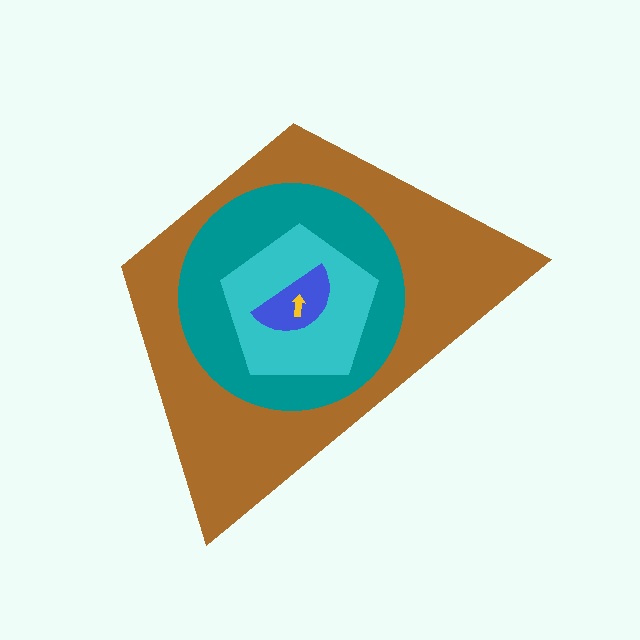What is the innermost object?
The yellow arrow.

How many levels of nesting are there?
5.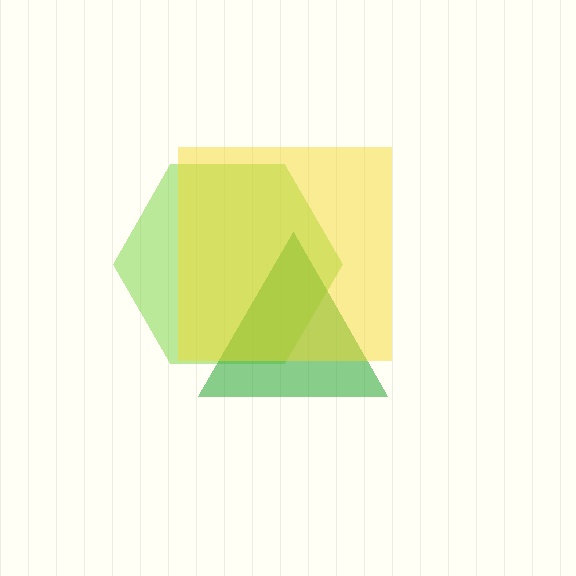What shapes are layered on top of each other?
The layered shapes are: a lime hexagon, a green triangle, a yellow square.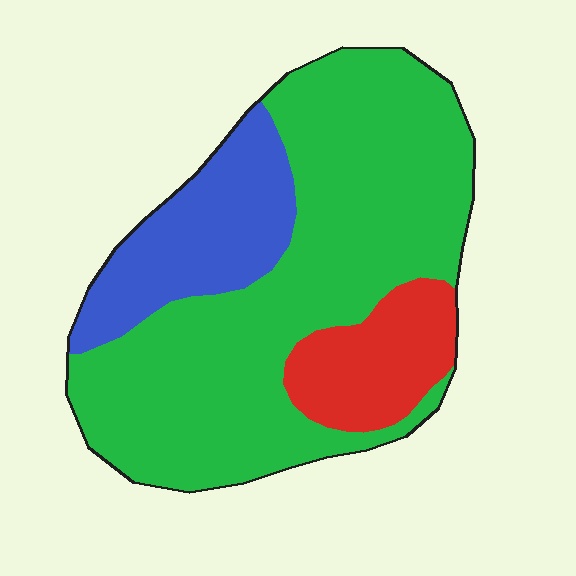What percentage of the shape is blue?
Blue covers around 20% of the shape.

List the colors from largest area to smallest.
From largest to smallest: green, blue, red.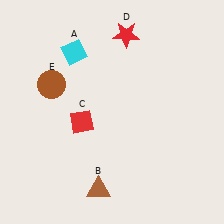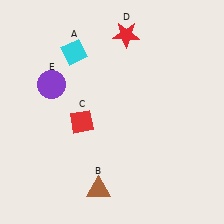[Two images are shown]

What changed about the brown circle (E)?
In Image 1, E is brown. In Image 2, it changed to purple.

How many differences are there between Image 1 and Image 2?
There is 1 difference between the two images.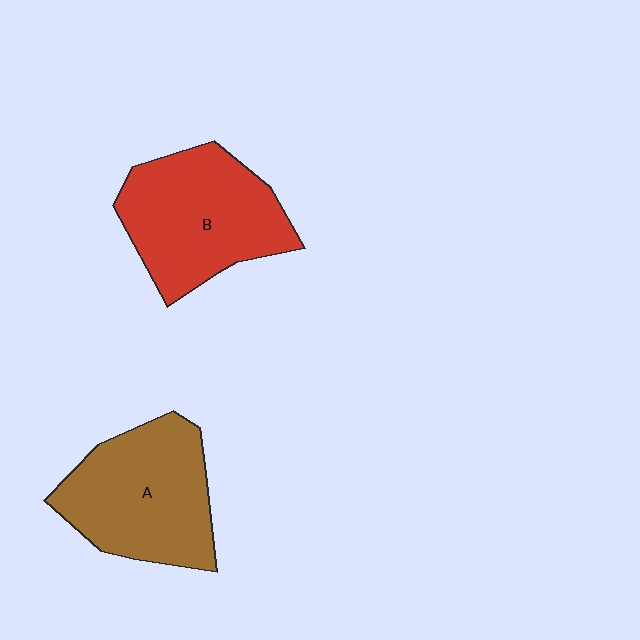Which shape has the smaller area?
Shape A (brown).